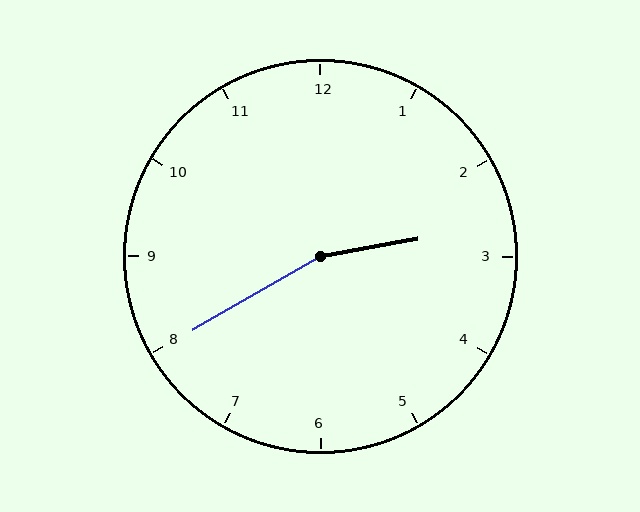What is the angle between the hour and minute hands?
Approximately 160 degrees.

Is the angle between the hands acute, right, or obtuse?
It is obtuse.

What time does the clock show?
2:40.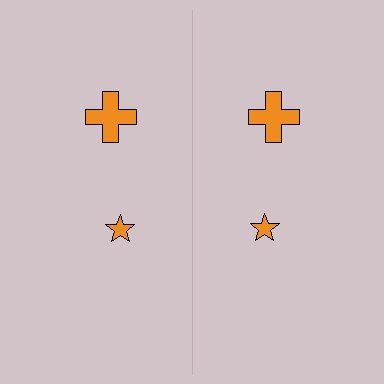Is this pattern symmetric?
Yes, this pattern has bilateral (reflection) symmetry.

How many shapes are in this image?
There are 4 shapes in this image.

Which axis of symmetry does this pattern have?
The pattern has a vertical axis of symmetry running through the center of the image.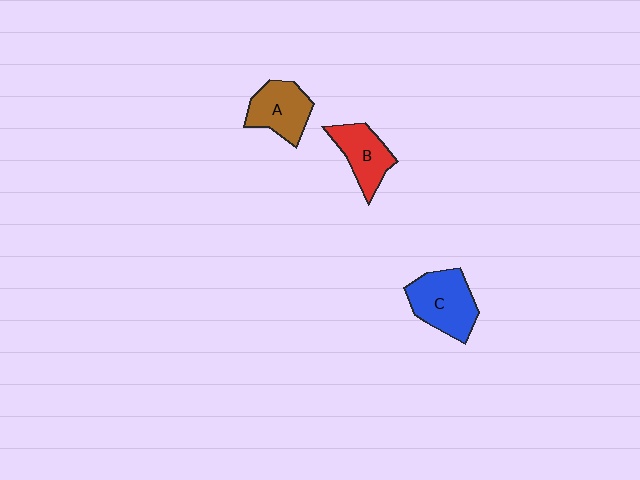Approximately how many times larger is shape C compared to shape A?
Approximately 1.2 times.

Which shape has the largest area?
Shape C (blue).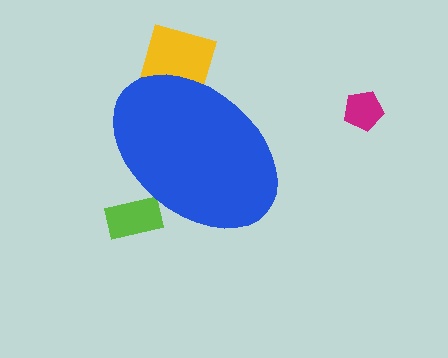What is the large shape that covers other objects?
A blue ellipse.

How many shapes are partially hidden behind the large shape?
2 shapes are partially hidden.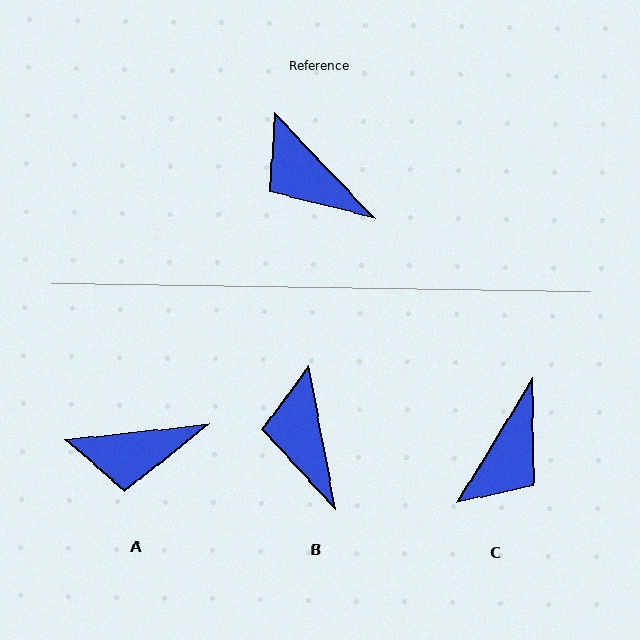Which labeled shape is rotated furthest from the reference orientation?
C, about 105 degrees away.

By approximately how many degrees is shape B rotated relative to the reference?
Approximately 33 degrees clockwise.